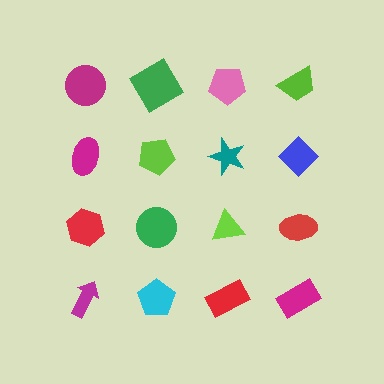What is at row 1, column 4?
A lime trapezoid.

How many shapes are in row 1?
4 shapes.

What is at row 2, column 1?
A magenta ellipse.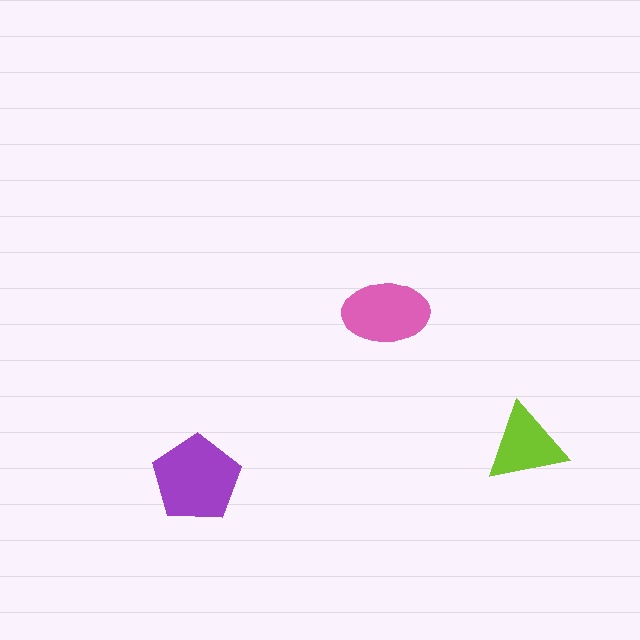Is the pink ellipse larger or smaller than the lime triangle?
Larger.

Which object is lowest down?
The purple pentagon is bottommost.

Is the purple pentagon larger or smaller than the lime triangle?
Larger.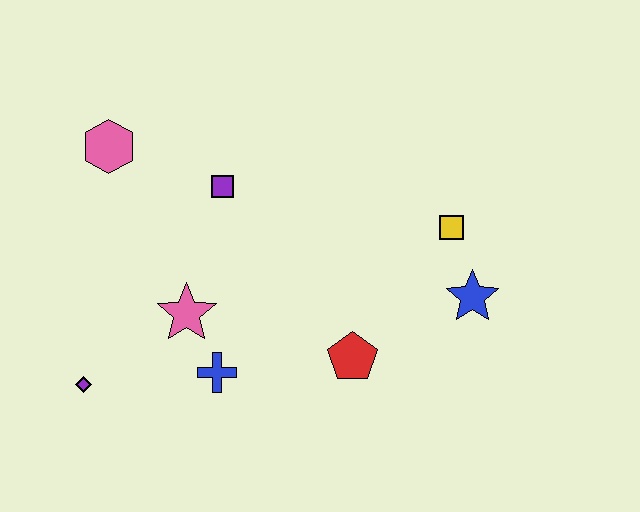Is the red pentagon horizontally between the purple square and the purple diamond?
No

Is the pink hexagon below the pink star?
No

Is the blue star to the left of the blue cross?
No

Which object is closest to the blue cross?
The pink star is closest to the blue cross.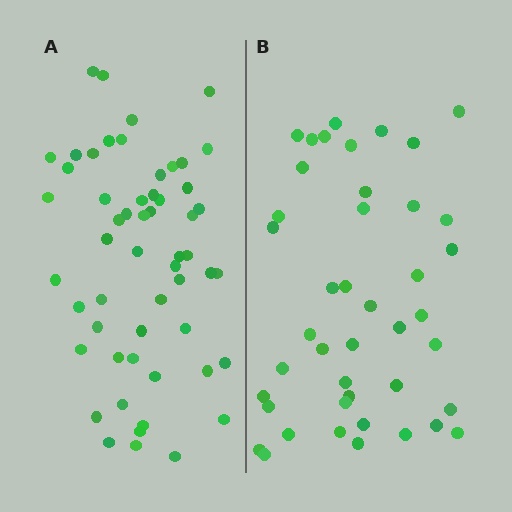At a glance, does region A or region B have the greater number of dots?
Region A (the left region) has more dots.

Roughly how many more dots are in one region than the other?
Region A has roughly 12 or so more dots than region B.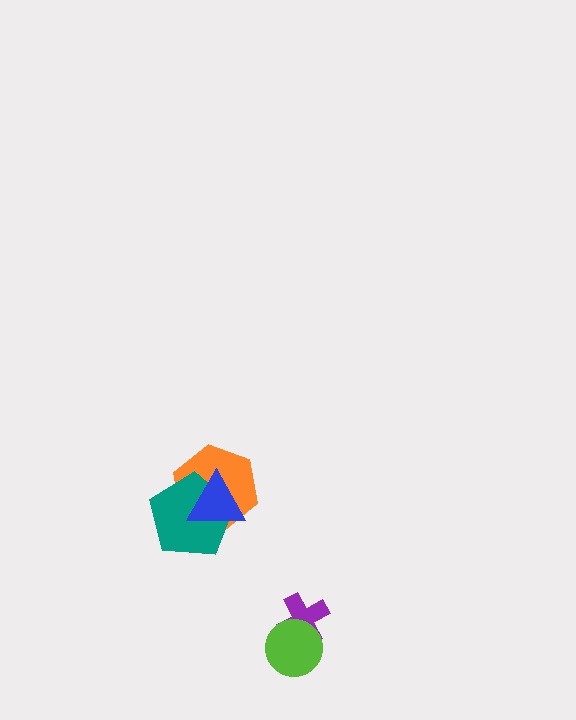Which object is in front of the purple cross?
The lime circle is in front of the purple cross.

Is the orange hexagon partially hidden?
Yes, it is partially covered by another shape.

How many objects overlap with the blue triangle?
2 objects overlap with the blue triangle.